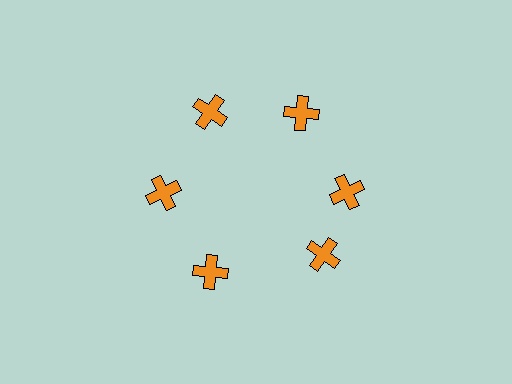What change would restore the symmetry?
The symmetry would be restored by rotating it back into even spacing with its neighbors so that all 6 crosses sit at equal angles and equal distance from the center.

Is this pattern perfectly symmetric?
No. The 6 orange crosses are arranged in a ring, but one element near the 5 o'clock position is rotated out of alignment along the ring, breaking the 6-fold rotational symmetry.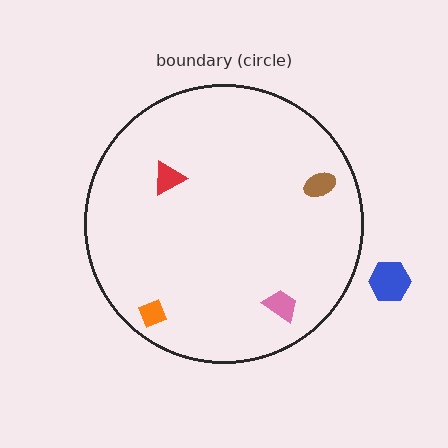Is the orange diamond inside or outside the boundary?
Inside.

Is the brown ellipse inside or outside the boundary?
Inside.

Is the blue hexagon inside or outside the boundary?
Outside.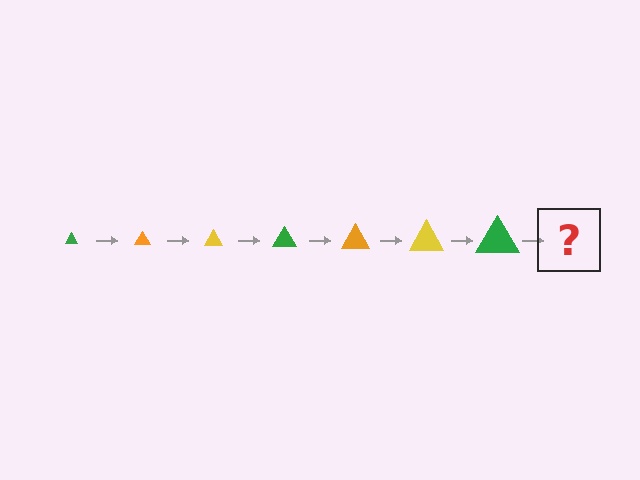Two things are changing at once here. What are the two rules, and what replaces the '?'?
The two rules are that the triangle grows larger each step and the color cycles through green, orange, and yellow. The '?' should be an orange triangle, larger than the previous one.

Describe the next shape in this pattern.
It should be an orange triangle, larger than the previous one.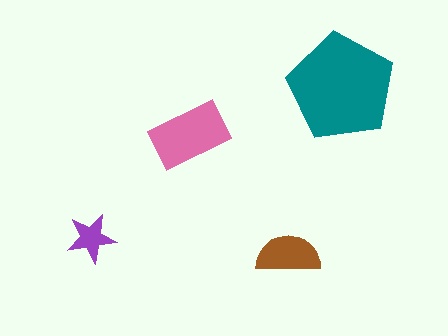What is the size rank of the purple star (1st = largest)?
4th.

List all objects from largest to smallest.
The teal pentagon, the pink rectangle, the brown semicircle, the purple star.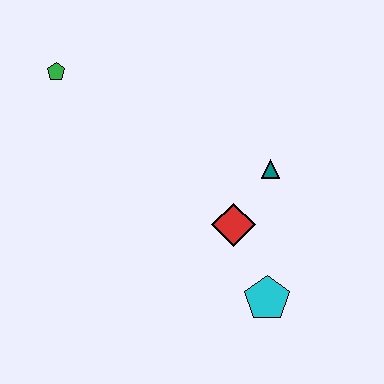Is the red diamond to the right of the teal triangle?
No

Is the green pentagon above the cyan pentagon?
Yes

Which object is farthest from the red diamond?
The green pentagon is farthest from the red diamond.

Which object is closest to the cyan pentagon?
The red diamond is closest to the cyan pentagon.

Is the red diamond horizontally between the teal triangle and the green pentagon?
Yes